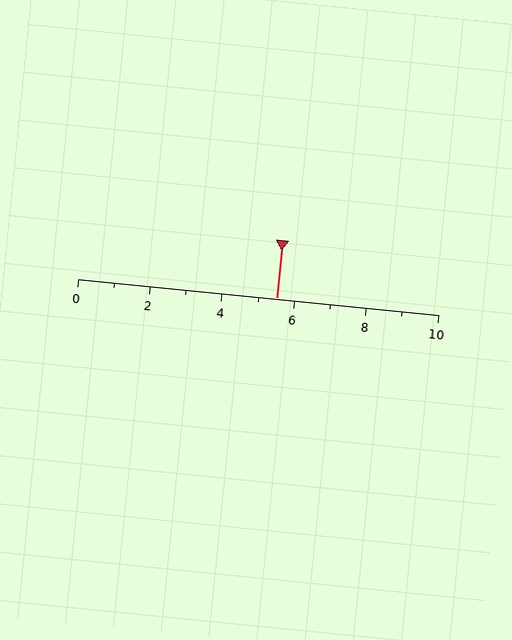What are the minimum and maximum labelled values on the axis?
The axis runs from 0 to 10.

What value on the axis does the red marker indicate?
The marker indicates approximately 5.5.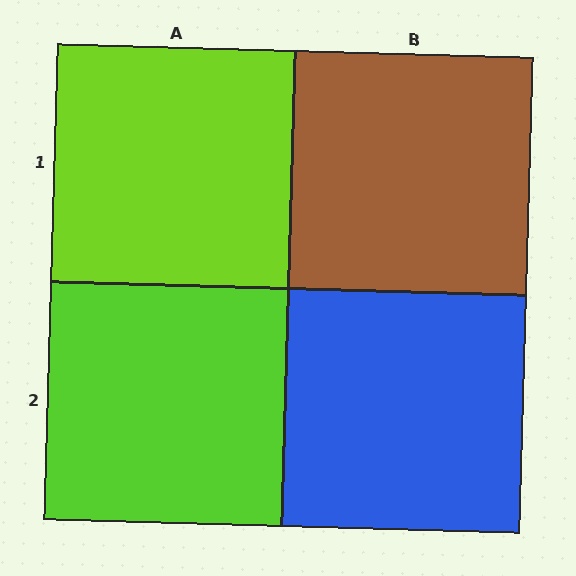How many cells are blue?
1 cell is blue.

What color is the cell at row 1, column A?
Lime.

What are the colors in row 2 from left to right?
Lime, blue.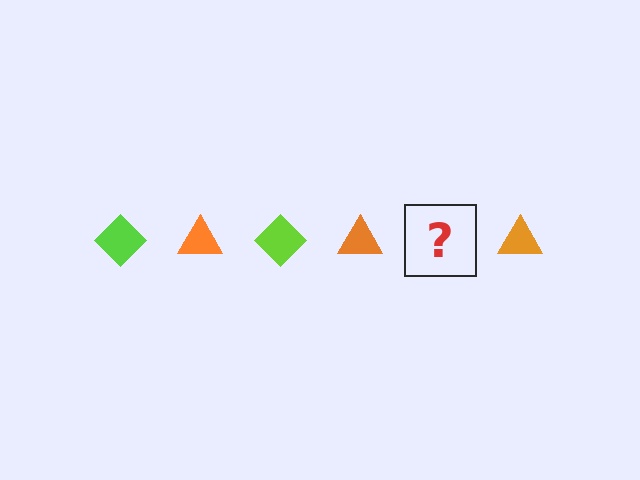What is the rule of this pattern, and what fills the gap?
The rule is that the pattern alternates between lime diamond and orange triangle. The gap should be filled with a lime diamond.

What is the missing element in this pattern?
The missing element is a lime diamond.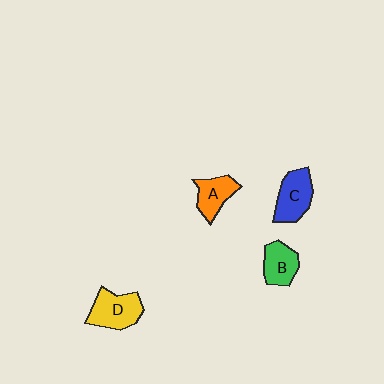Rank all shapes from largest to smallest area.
From largest to smallest: D (yellow), C (blue), B (green), A (orange).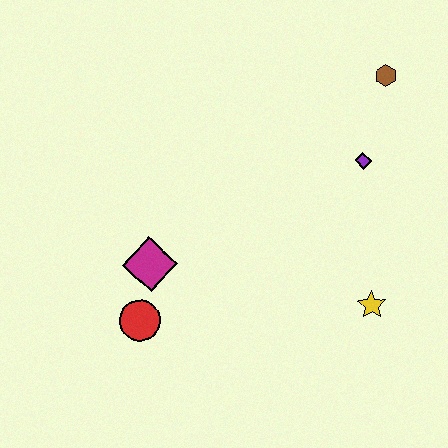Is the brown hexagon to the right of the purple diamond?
Yes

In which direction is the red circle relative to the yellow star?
The red circle is to the left of the yellow star.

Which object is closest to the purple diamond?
The brown hexagon is closest to the purple diamond.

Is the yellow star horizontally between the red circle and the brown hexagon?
Yes